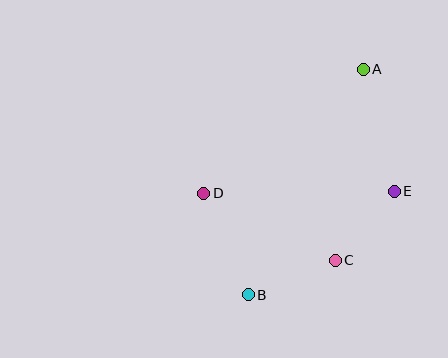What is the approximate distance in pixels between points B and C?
The distance between B and C is approximately 94 pixels.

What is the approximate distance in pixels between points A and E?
The distance between A and E is approximately 126 pixels.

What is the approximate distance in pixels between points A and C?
The distance between A and C is approximately 193 pixels.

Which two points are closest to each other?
Points C and E are closest to each other.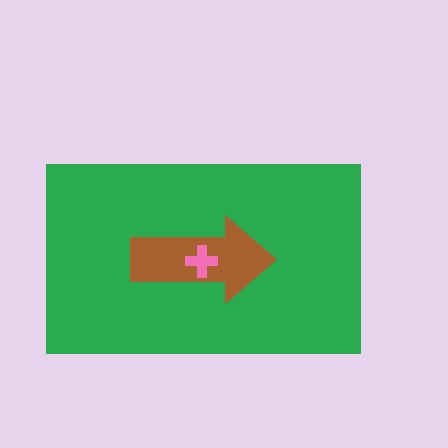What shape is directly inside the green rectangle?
The brown arrow.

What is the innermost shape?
The pink cross.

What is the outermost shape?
The green rectangle.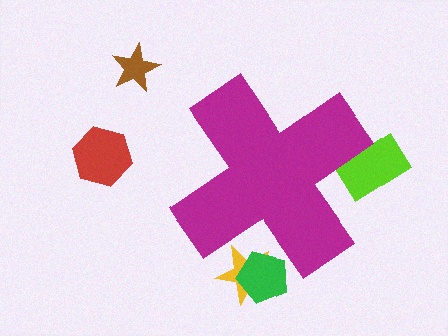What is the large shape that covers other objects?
A magenta cross.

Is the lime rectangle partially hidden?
Yes, the lime rectangle is partially hidden behind the magenta cross.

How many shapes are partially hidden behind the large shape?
3 shapes are partially hidden.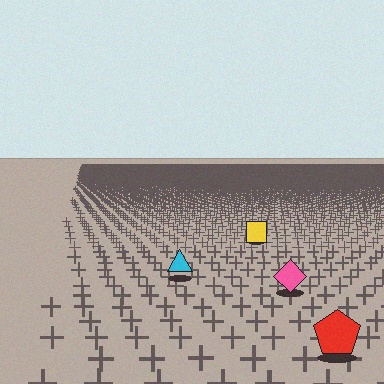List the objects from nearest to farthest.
From nearest to farthest: the red pentagon, the pink diamond, the cyan triangle, the yellow square.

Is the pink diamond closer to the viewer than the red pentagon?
No. The red pentagon is closer — you can tell from the texture gradient: the ground texture is coarser near it.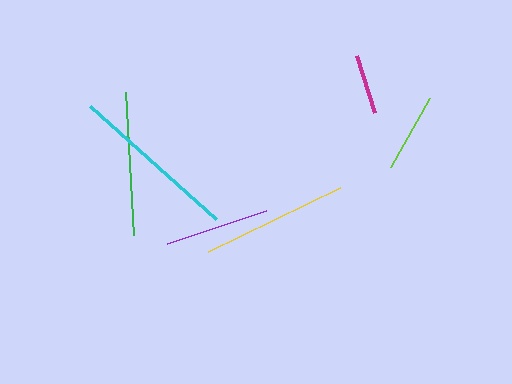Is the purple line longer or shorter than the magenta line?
The purple line is longer than the magenta line.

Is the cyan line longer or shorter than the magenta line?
The cyan line is longer than the magenta line.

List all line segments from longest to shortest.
From longest to shortest: cyan, yellow, green, purple, lime, magenta.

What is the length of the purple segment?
The purple segment is approximately 105 pixels long.